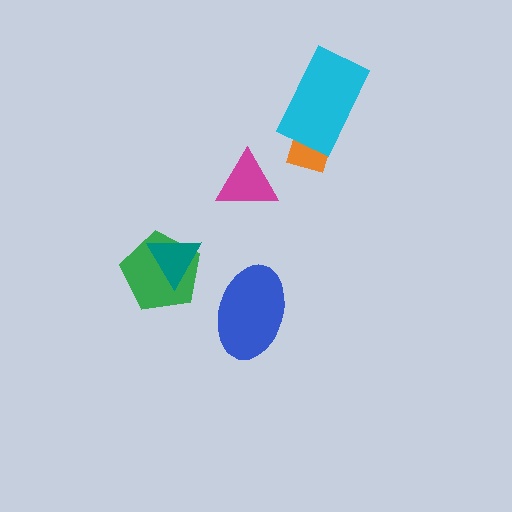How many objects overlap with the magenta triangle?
0 objects overlap with the magenta triangle.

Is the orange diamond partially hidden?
Yes, it is partially covered by another shape.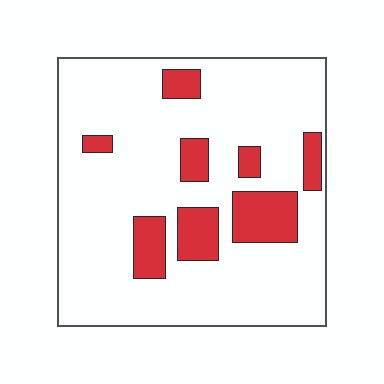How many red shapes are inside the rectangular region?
8.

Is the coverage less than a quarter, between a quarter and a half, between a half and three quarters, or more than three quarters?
Less than a quarter.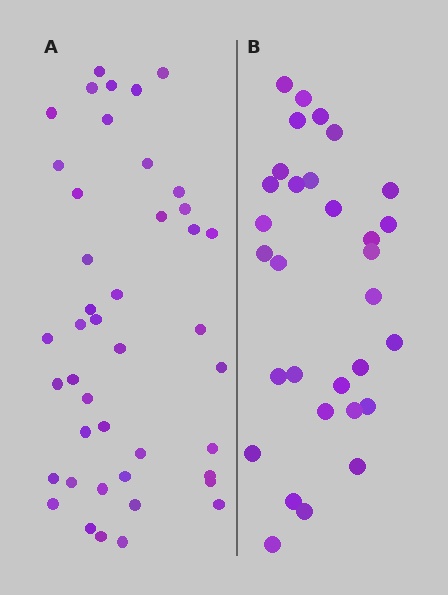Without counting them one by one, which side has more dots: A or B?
Region A (the left region) has more dots.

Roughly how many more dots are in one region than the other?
Region A has roughly 12 or so more dots than region B.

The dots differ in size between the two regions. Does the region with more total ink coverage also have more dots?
No. Region B has more total ink coverage because its dots are larger, but region A actually contains more individual dots. Total area can be misleading — the number of items is what matters here.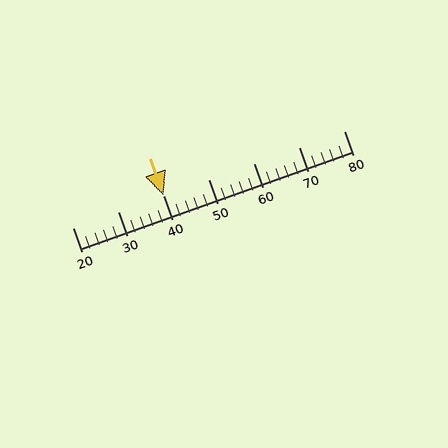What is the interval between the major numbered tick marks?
The major tick marks are spaced 10 units apart.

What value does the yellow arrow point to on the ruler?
The yellow arrow points to approximately 40.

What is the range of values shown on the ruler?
The ruler shows values from 20 to 80.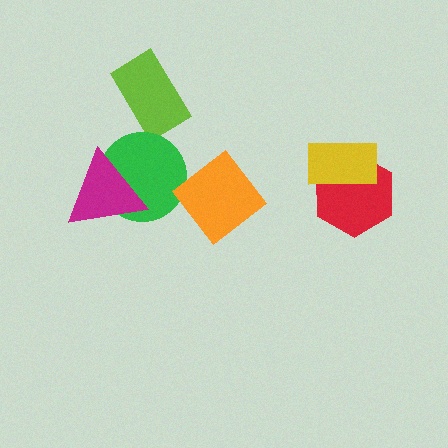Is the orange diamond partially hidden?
No, no other shape covers it.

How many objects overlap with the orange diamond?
0 objects overlap with the orange diamond.